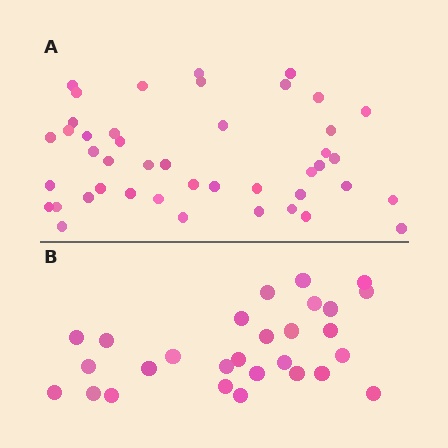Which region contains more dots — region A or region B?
Region A (the top region) has more dots.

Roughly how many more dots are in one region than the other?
Region A has approximately 15 more dots than region B.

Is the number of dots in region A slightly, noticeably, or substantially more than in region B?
Region A has substantially more. The ratio is roughly 1.6 to 1.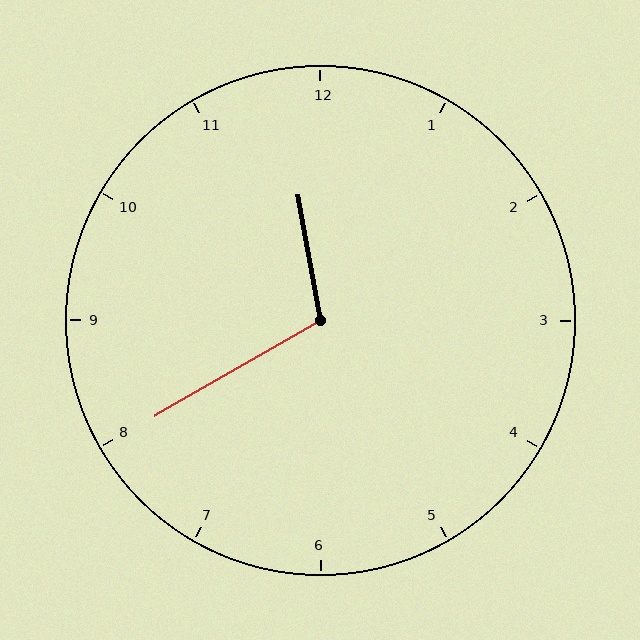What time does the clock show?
11:40.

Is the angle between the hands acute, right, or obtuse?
It is obtuse.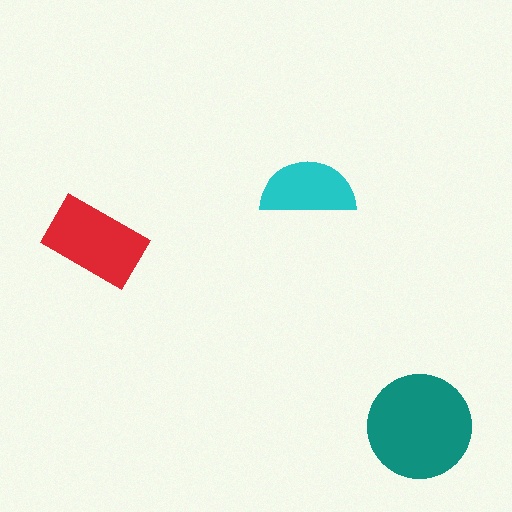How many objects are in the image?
There are 3 objects in the image.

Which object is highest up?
The cyan semicircle is topmost.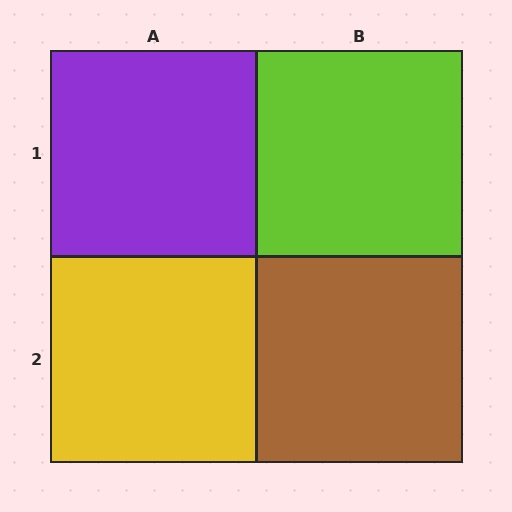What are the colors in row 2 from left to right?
Yellow, brown.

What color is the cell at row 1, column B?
Lime.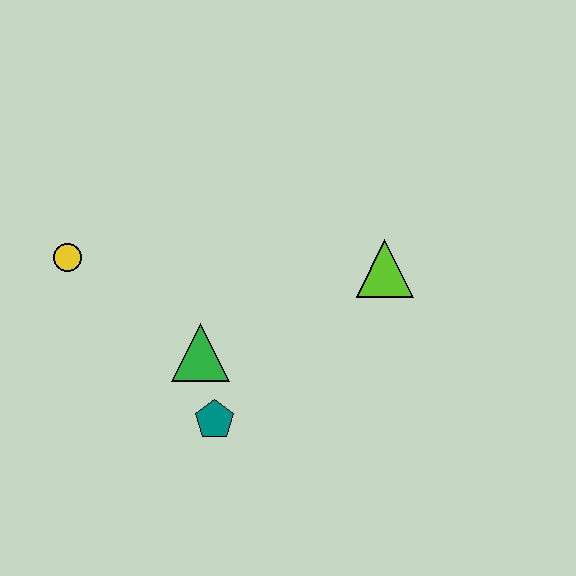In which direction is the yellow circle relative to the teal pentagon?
The yellow circle is above the teal pentagon.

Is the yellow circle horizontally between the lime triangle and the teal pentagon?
No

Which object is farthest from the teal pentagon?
The lime triangle is farthest from the teal pentagon.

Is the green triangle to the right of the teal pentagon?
No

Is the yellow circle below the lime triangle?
No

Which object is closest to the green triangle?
The teal pentagon is closest to the green triangle.